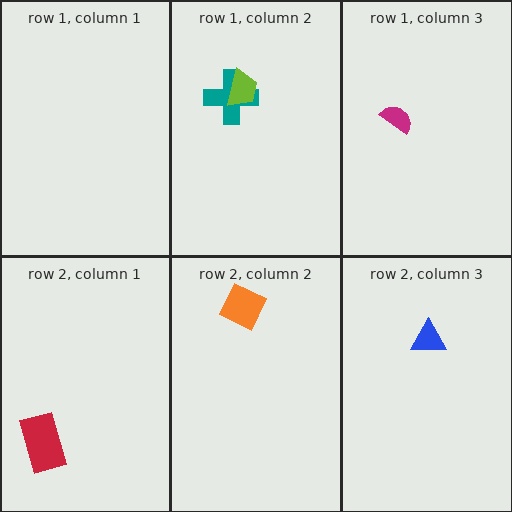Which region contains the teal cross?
The row 1, column 2 region.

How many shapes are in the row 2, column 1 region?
1.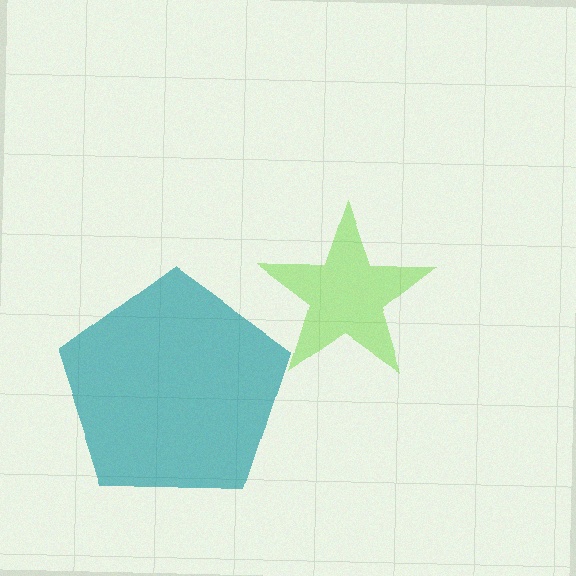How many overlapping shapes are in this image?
There are 2 overlapping shapes in the image.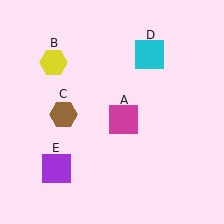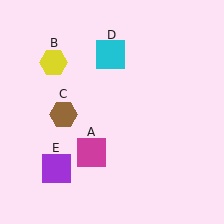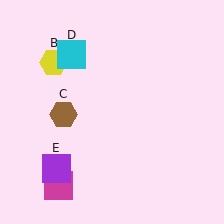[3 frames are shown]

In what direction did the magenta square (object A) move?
The magenta square (object A) moved down and to the left.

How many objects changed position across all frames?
2 objects changed position: magenta square (object A), cyan square (object D).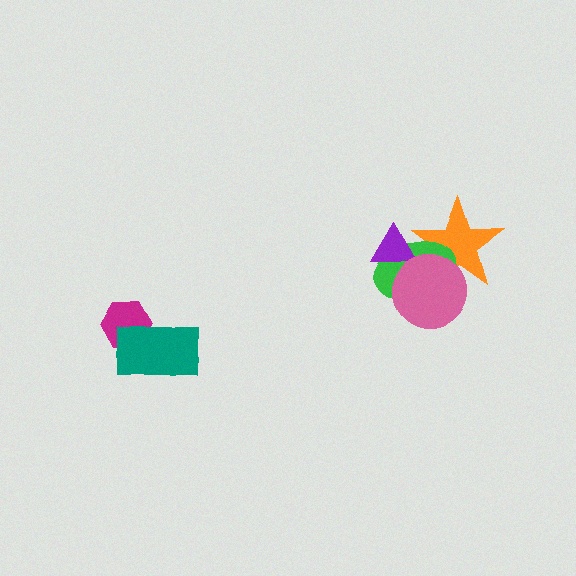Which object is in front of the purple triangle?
The pink circle is in front of the purple triangle.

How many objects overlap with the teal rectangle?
1 object overlaps with the teal rectangle.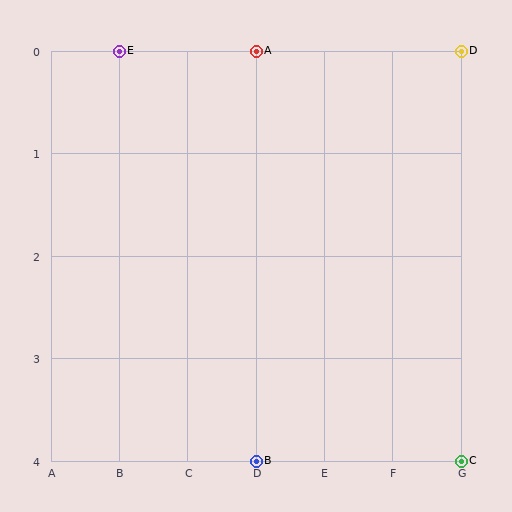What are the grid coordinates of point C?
Point C is at grid coordinates (G, 4).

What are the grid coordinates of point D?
Point D is at grid coordinates (G, 0).